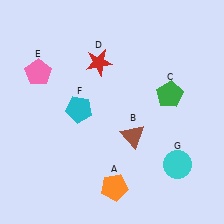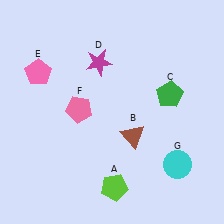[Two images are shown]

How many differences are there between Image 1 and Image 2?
There are 3 differences between the two images.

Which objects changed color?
A changed from orange to lime. D changed from red to magenta. F changed from cyan to pink.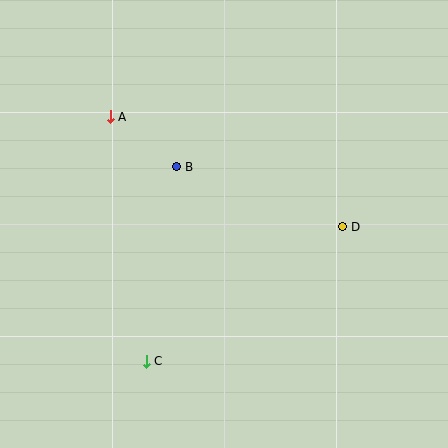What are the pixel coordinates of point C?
Point C is at (146, 361).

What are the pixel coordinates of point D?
Point D is at (343, 227).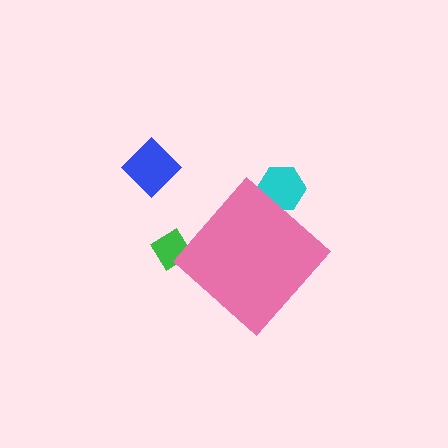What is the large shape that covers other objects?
A pink diamond.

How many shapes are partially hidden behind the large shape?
2 shapes are partially hidden.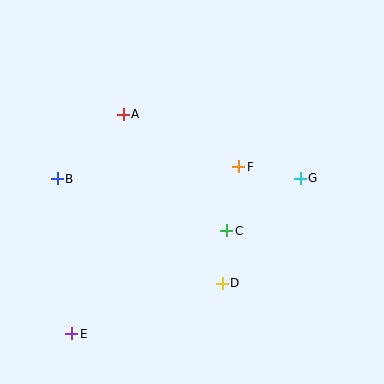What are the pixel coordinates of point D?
Point D is at (222, 283).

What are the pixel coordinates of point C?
Point C is at (227, 231).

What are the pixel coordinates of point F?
Point F is at (239, 167).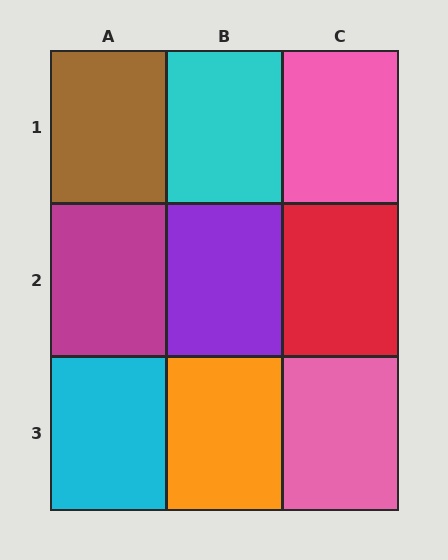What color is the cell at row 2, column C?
Red.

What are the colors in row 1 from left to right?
Brown, cyan, pink.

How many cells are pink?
2 cells are pink.